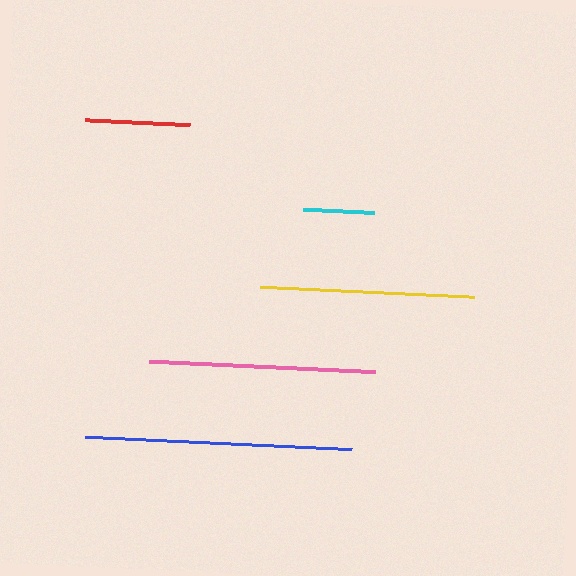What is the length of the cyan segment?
The cyan segment is approximately 71 pixels long.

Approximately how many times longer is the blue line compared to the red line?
The blue line is approximately 2.5 times the length of the red line.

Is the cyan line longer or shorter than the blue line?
The blue line is longer than the cyan line.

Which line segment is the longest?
The blue line is the longest at approximately 267 pixels.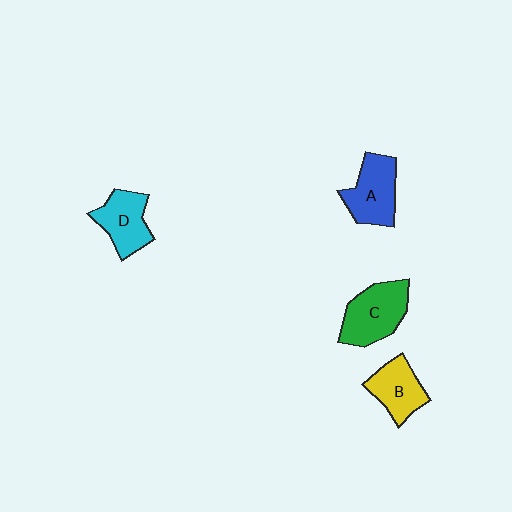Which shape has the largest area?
Shape C (green).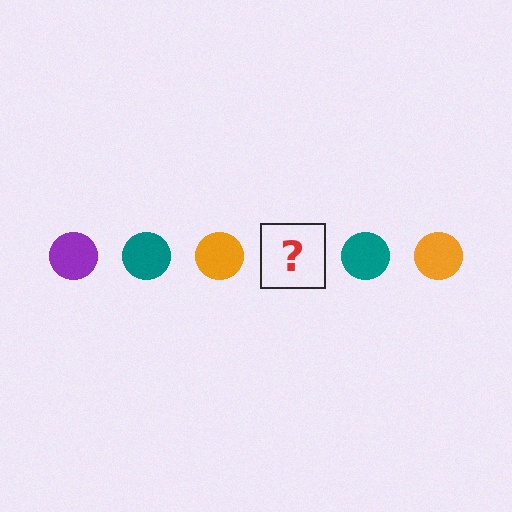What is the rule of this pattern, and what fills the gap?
The rule is that the pattern cycles through purple, teal, orange circles. The gap should be filled with a purple circle.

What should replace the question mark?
The question mark should be replaced with a purple circle.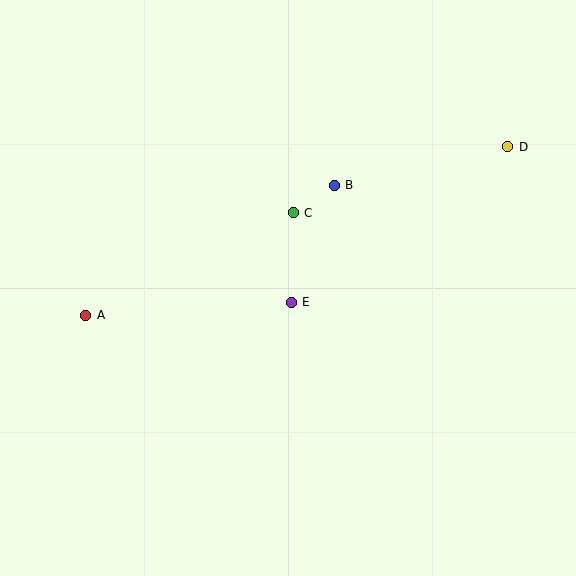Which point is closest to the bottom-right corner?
Point E is closest to the bottom-right corner.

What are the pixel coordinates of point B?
Point B is at (334, 185).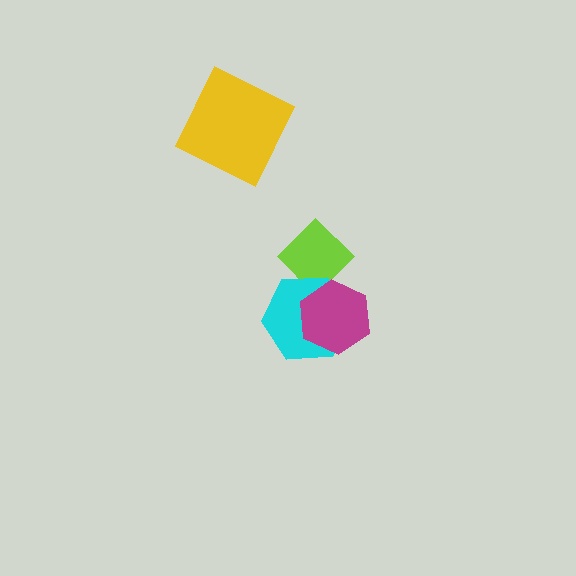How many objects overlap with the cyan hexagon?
2 objects overlap with the cyan hexagon.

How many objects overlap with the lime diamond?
2 objects overlap with the lime diamond.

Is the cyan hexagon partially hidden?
Yes, it is partially covered by another shape.